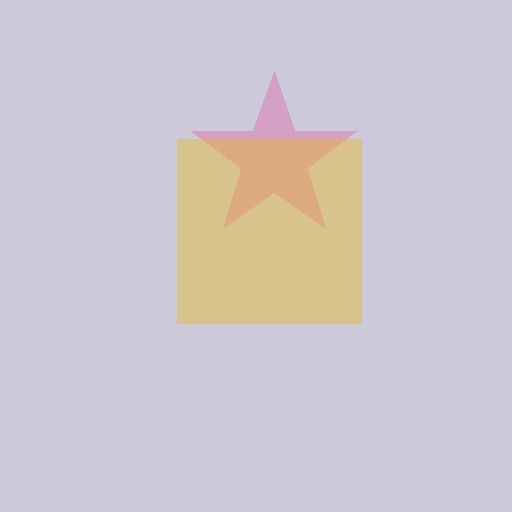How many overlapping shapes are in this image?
There are 2 overlapping shapes in the image.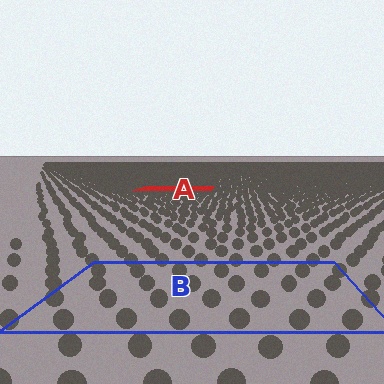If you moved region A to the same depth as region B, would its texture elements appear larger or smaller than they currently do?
They would appear larger. At a closer depth, the same texture elements are projected at a bigger on-screen size.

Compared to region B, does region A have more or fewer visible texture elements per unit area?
Region A has more texture elements per unit area — they are packed more densely because it is farther away.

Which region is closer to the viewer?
Region B is closer. The texture elements there are larger and more spread out.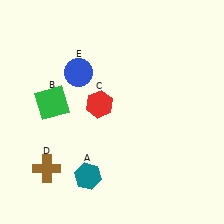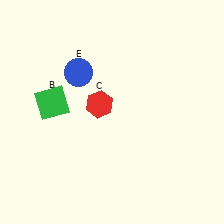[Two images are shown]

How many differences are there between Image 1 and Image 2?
There are 2 differences between the two images.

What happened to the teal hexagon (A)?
The teal hexagon (A) was removed in Image 2. It was in the bottom-left area of Image 1.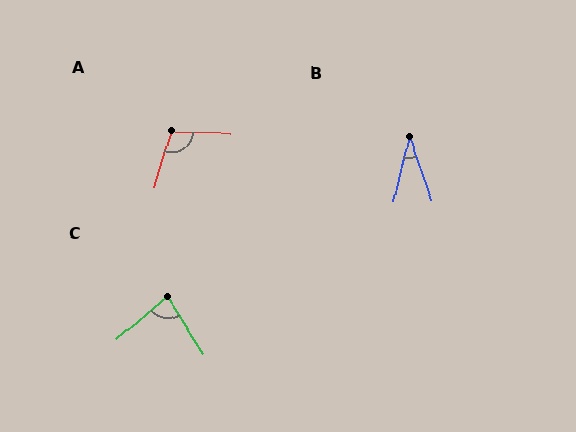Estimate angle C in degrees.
Approximately 82 degrees.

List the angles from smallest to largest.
B (32°), C (82°), A (105°).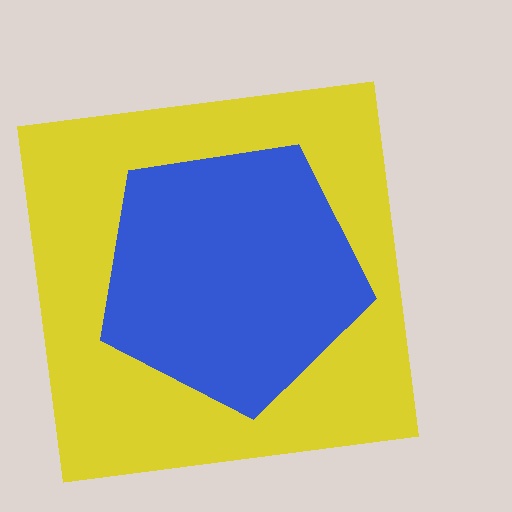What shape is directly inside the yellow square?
The blue pentagon.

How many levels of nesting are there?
2.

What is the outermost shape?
The yellow square.